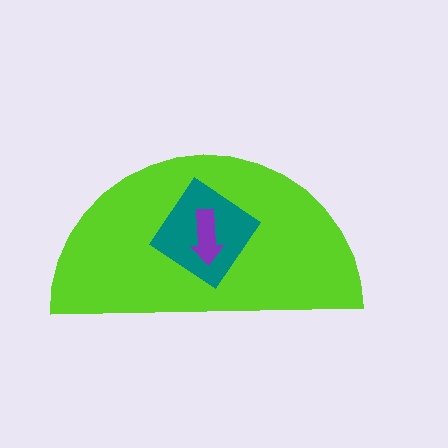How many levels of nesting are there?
3.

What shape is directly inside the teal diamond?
The purple arrow.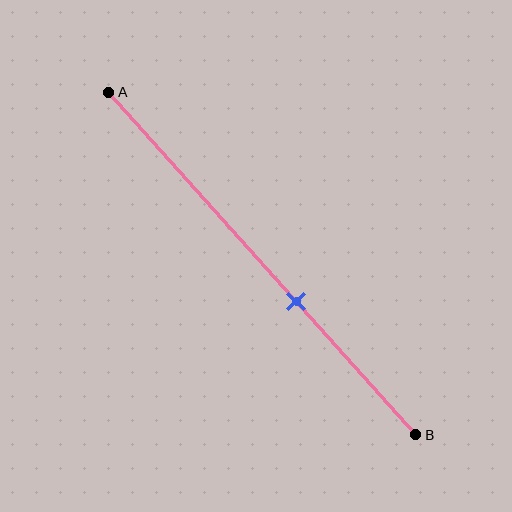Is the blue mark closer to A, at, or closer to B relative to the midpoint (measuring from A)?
The blue mark is closer to point B than the midpoint of segment AB.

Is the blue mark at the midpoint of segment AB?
No, the mark is at about 60% from A, not at the 50% midpoint.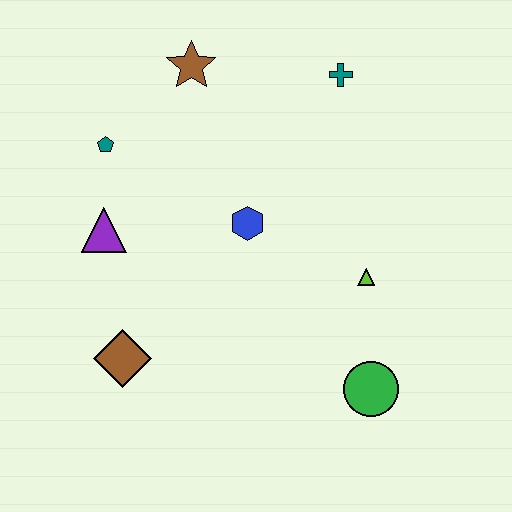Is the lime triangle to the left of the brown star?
No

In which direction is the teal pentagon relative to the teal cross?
The teal pentagon is to the left of the teal cross.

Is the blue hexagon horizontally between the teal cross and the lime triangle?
No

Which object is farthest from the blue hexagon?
The green circle is farthest from the blue hexagon.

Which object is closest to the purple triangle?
The teal pentagon is closest to the purple triangle.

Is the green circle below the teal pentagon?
Yes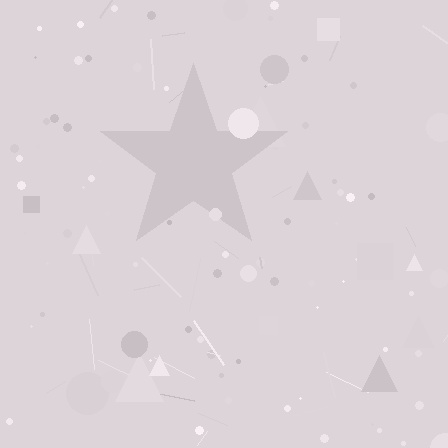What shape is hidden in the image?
A star is hidden in the image.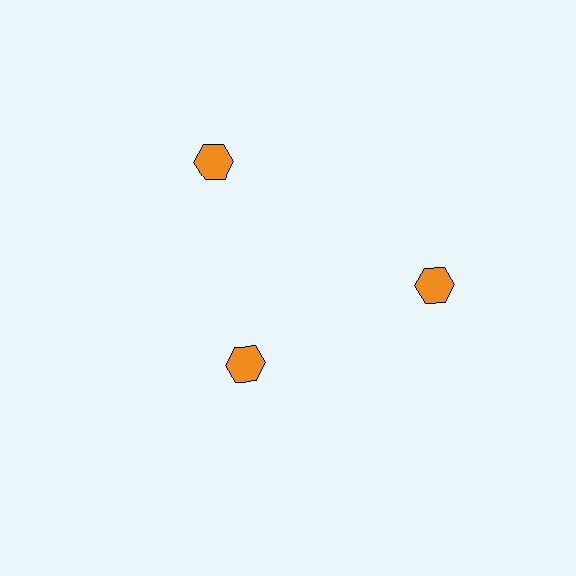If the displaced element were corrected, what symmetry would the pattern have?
It would have 3-fold rotational symmetry — the pattern would map onto itself every 120 degrees.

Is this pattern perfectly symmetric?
No. The 3 orange hexagons are arranged in a ring, but one element near the 7 o'clock position is pulled inward toward the center, breaking the 3-fold rotational symmetry.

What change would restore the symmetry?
The symmetry would be restored by moving it outward, back onto the ring so that all 3 hexagons sit at equal angles and equal distance from the center.